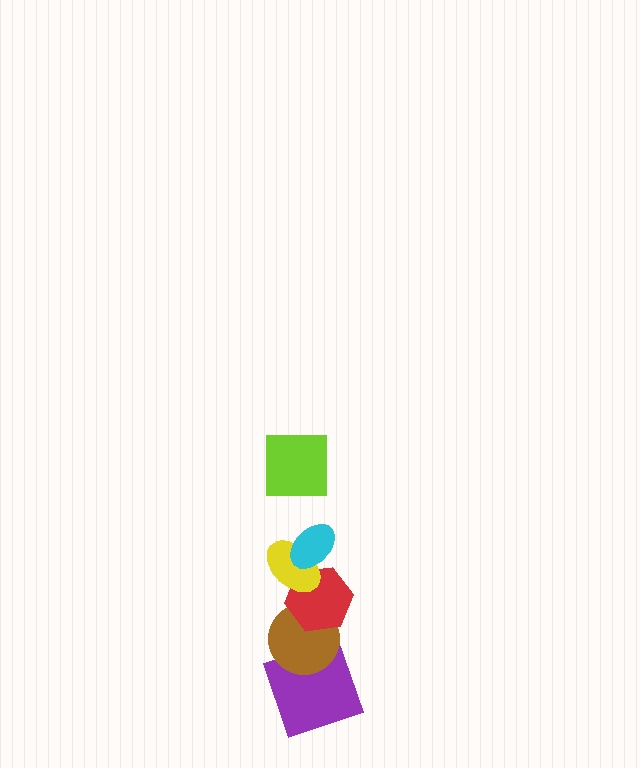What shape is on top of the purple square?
The brown circle is on top of the purple square.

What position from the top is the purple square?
The purple square is 6th from the top.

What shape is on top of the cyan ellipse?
The lime square is on top of the cyan ellipse.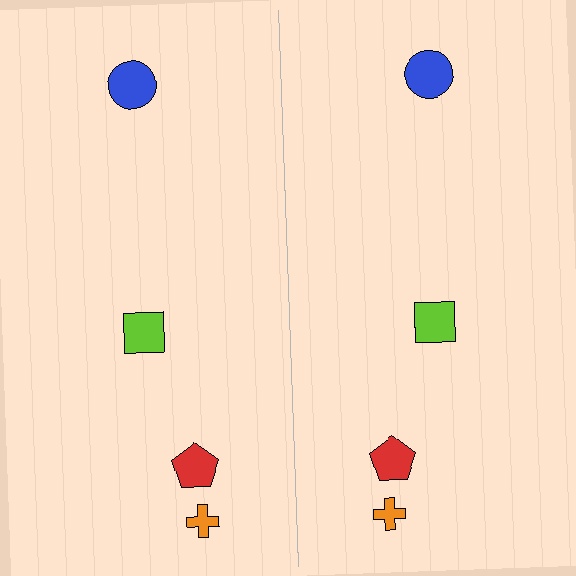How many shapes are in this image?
There are 8 shapes in this image.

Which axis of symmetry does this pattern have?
The pattern has a vertical axis of symmetry running through the center of the image.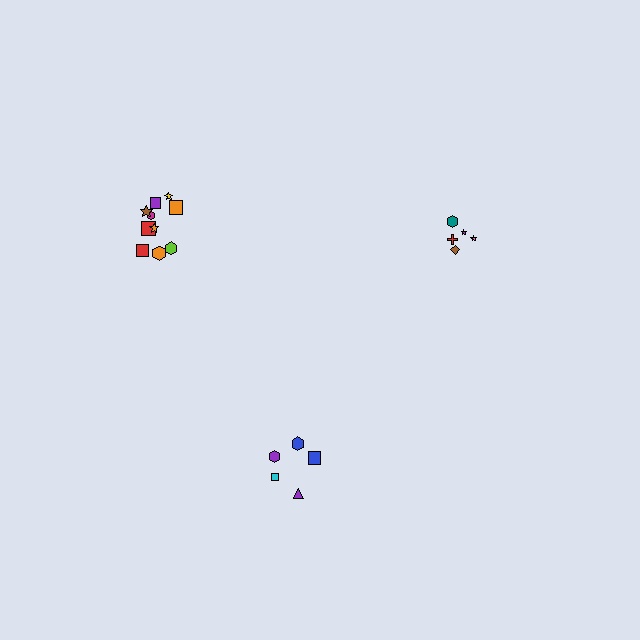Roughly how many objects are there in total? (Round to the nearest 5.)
Roughly 20 objects in total.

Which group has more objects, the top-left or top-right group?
The top-left group.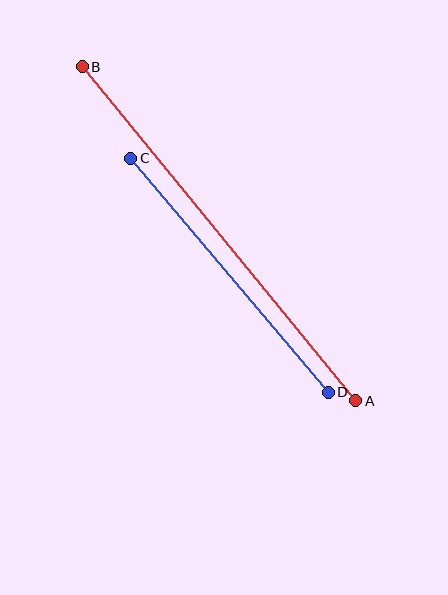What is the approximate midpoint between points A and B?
The midpoint is at approximately (219, 234) pixels.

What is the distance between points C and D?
The distance is approximately 306 pixels.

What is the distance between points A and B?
The distance is approximately 432 pixels.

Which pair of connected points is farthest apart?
Points A and B are farthest apart.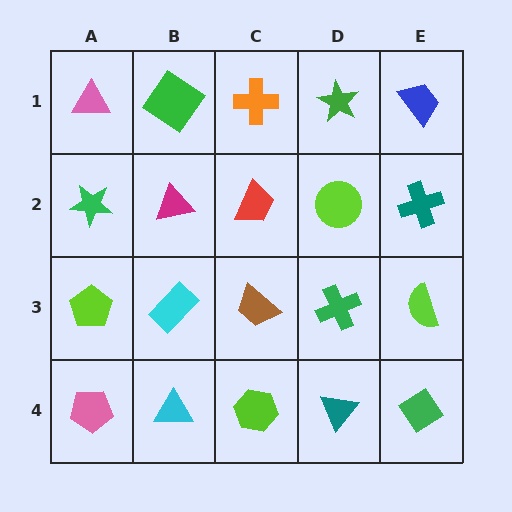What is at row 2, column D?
A lime circle.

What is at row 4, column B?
A cyan triangle.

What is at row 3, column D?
A green cross.